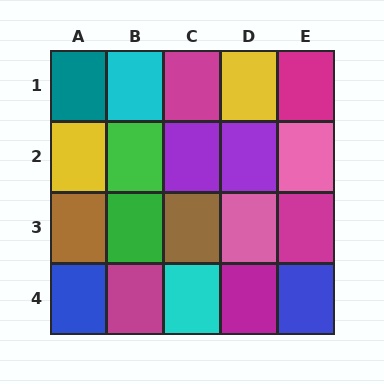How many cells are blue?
2 cells are blue.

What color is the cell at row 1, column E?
Magenta.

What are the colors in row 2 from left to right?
Yellow, green, purple, purple, pink.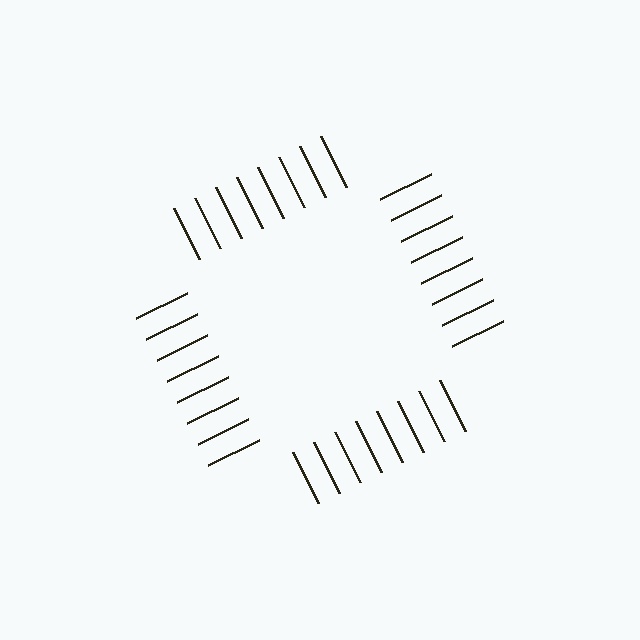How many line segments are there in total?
32 — 8 along each of the 4 edges.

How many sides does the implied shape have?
4 sides — the line-ends trace a square.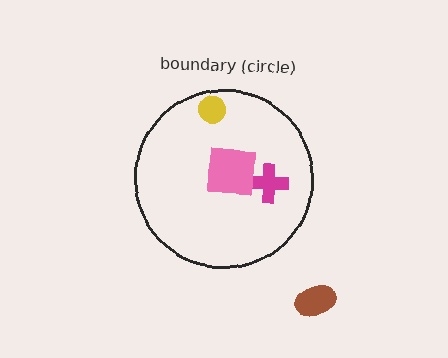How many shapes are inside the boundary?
3 inside, 1 outside.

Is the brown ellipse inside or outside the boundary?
Outside.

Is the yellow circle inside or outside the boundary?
Inside.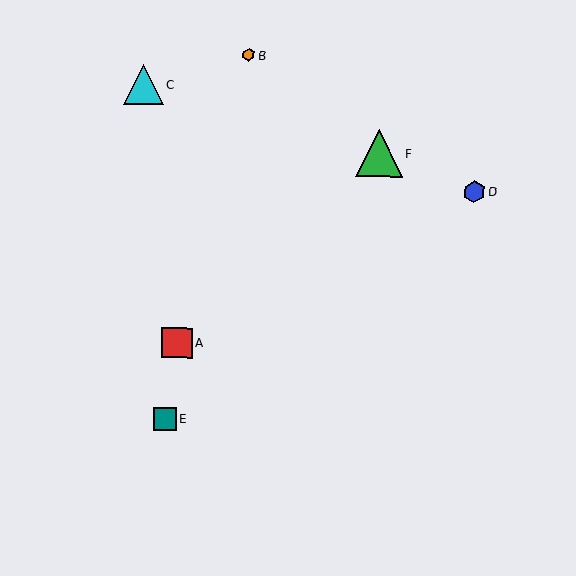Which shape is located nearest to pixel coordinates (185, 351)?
The red square (labeled A) at (177, 343) is nearest to that location.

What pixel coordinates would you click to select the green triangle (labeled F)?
Click at (379, 153) to select the green triangle F.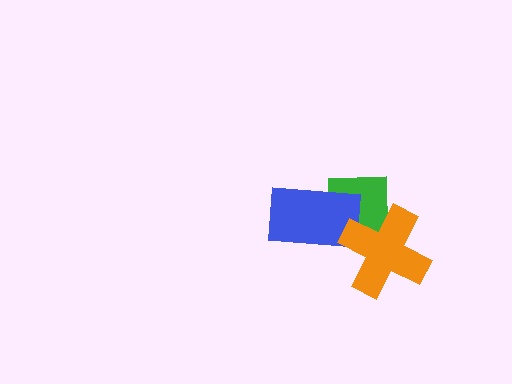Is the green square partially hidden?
Yes, it is partially covered by another shape.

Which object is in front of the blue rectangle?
The orange cross is in front of the blue rectangle.